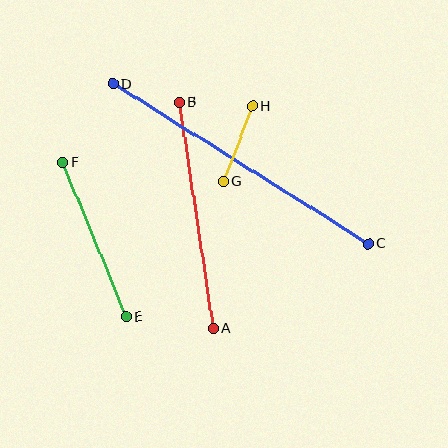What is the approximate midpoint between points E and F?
The midpoint is at approximately (94, 239) pixels.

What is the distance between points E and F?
The distance is approximately 167 pixels.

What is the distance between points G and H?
The distance is approximately 80 pixels.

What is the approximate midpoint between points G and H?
The midpoint is at approximately (238, 144) pixels.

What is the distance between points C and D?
The distance is approximately 302 pixels.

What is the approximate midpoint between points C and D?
The midpoint is at approximately (241, 164) pixels.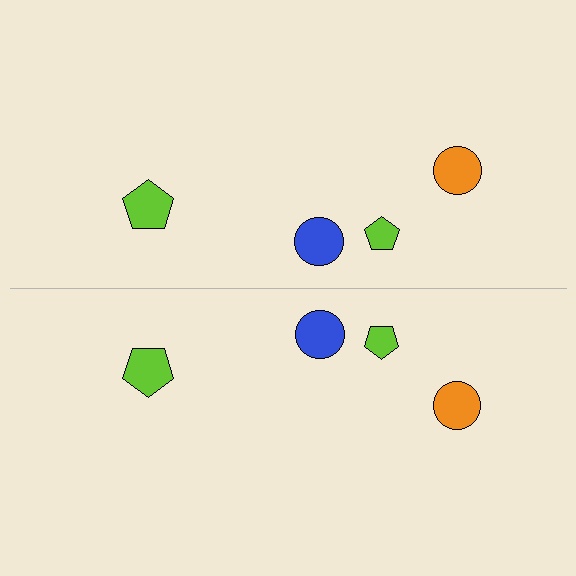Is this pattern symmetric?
Yes, this pattern has bilateral (reflection) symmetry.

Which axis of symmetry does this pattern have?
The pattern has a horizontal axis of symmetry running through the center of the image.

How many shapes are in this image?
There are 8 shapes in this image.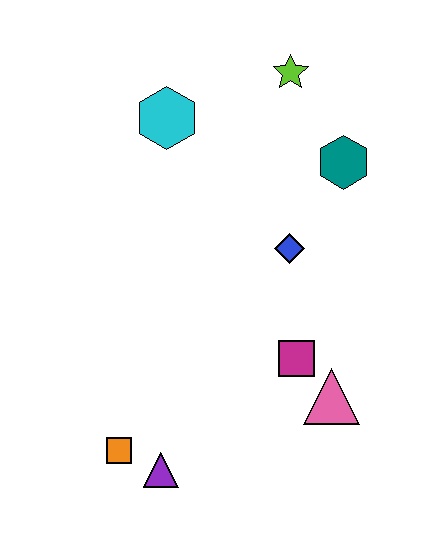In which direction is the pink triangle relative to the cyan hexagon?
The pink triangle is below the cyan hexagon.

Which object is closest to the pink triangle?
The magenta square is closest to the pink triangle.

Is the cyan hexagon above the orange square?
Yes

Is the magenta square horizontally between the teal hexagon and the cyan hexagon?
Yes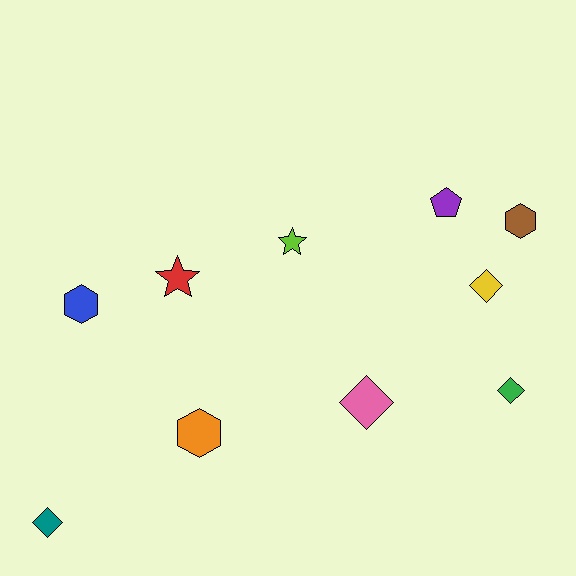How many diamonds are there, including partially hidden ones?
There are 4 diamonds.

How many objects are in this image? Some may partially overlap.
There are 10 objects.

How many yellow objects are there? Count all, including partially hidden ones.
There is 1 yellow object.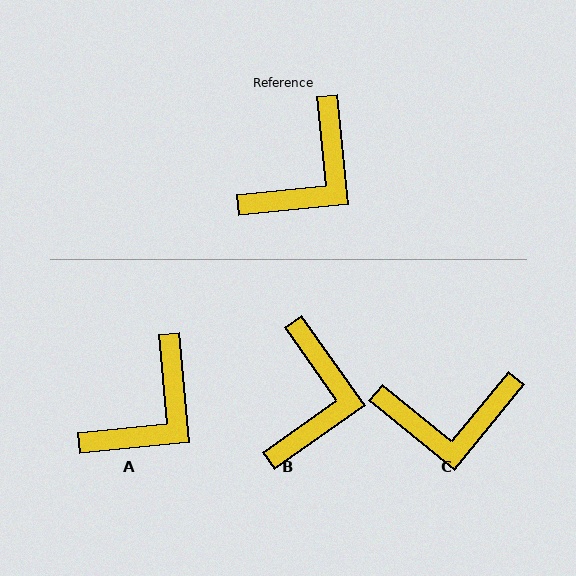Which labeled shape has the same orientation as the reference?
A.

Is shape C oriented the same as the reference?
No, it is off by about 45 degrees.